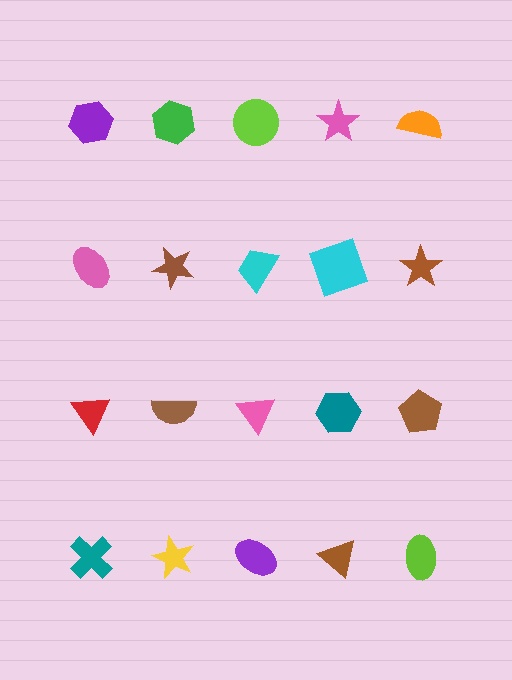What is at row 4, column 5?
A lime ellipse.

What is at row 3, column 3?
A pink triangle.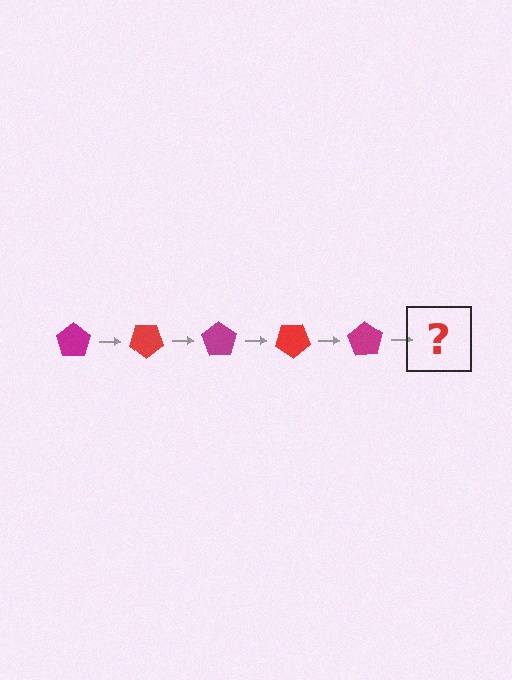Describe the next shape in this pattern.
It should be a red pentagon, rotated 175 degrees from the start.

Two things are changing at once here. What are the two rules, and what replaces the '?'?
The two rules are that it rotates 35 degrees each step and the color cycles through magenta and red. The '?' should be a red pentagon, rotated 175 degrees from the start.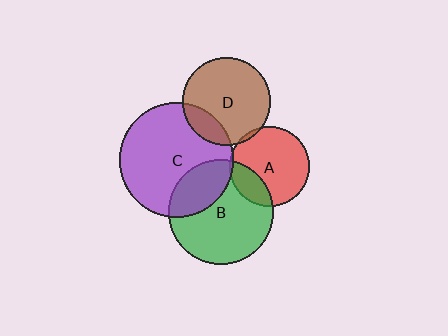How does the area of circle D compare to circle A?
Approximately 1.2 times.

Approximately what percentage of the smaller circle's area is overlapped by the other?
Approximately 5%.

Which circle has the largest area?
Circle C (purple).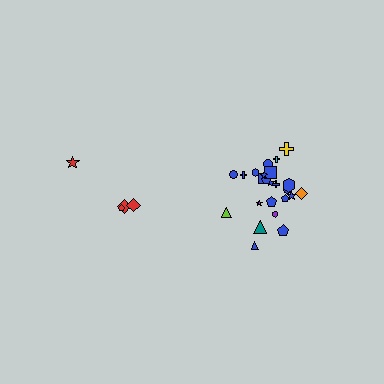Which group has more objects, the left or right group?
The right group.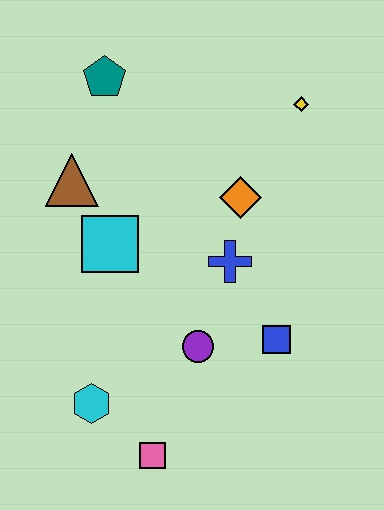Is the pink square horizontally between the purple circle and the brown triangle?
Yes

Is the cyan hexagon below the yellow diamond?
Yes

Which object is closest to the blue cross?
The orange diamond is closest to the blue cross.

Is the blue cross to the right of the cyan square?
Yes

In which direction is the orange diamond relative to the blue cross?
The orange diamond is above the blue cross.